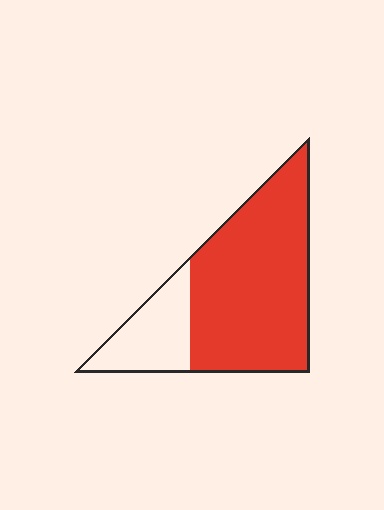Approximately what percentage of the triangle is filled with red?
Approximately 75%.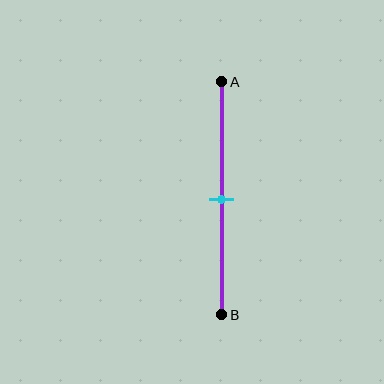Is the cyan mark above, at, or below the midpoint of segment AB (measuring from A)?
The cyan mark is approximately at the midpoint of segment AB.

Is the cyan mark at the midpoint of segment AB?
Yes, the mark is approximately at the midpoint.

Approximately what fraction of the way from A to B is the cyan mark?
The cyan mark is approximately 50% of the way from A to B.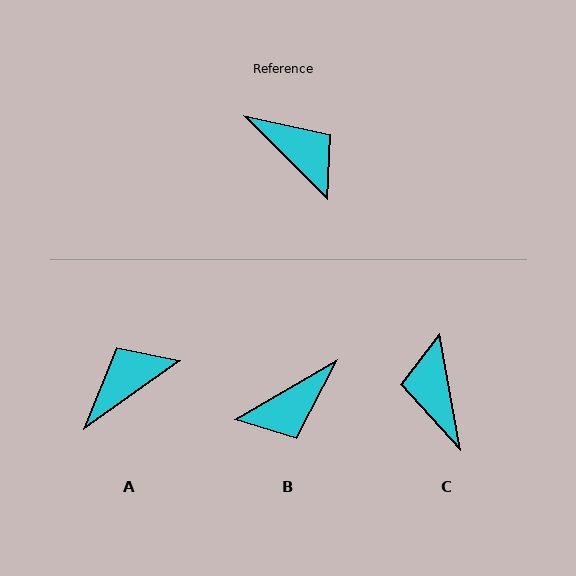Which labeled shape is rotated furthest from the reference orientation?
C, about 145 degrees away.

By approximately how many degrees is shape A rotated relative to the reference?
Approximately 80 degrees counter-clockwise.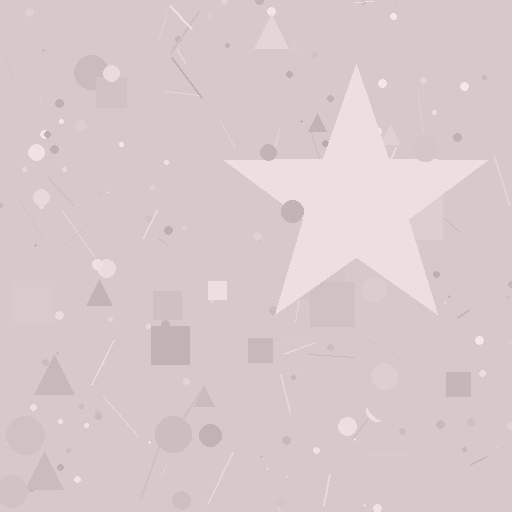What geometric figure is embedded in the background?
A star is embedded in the background.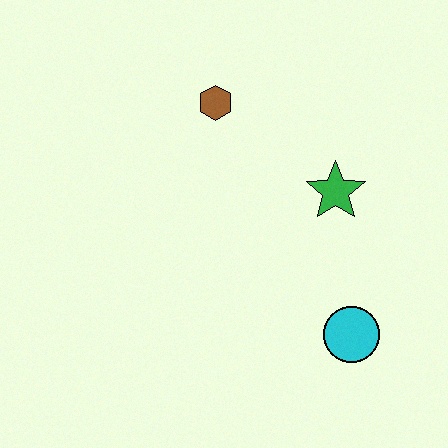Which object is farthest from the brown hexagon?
The cyan circle is farthest from the brown hexagon.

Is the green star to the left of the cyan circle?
Yes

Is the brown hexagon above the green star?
Yes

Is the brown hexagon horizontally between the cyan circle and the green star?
No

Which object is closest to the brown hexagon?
The green star is closest to the brown hexagon.